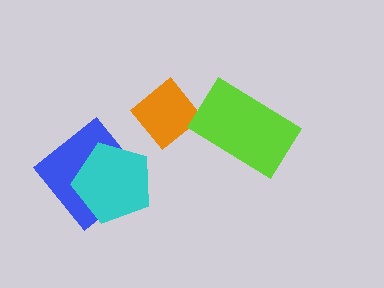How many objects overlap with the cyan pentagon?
1 object overlaps with the cyan pentagon.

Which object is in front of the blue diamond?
The cyan pentagon is in front of the blue diamond.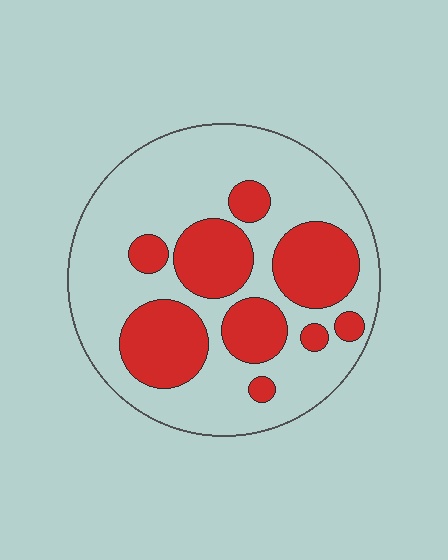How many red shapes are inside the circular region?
9.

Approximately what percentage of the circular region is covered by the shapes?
Approximately 35%.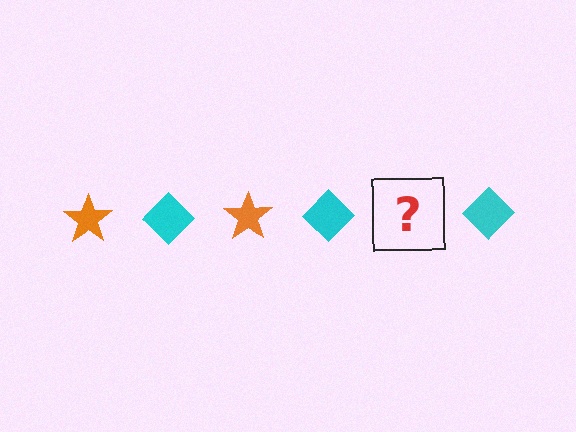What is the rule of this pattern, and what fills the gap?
The rule is that the pattern alternates between orange star and cyan diamond. The gap should be filled with an orange star.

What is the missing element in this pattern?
The missing element is an orange star.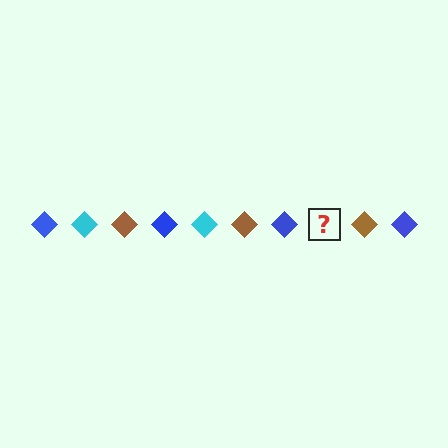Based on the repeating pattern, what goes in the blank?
The blank should be a cyan diamond.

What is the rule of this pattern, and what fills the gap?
The rule is that the pattern cycles through blue, cyan, brown diamonds. The gap should be filled with a cyan diamond.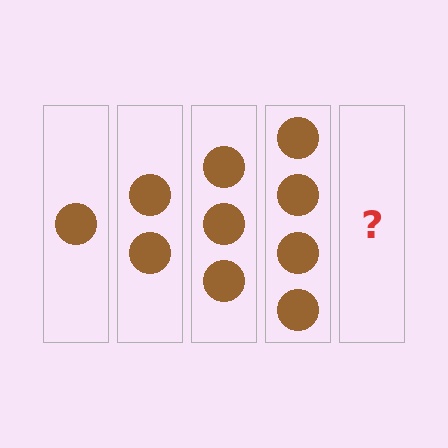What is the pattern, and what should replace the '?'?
The pattern is that each step adds one more circle. The '?' should be 5 circles.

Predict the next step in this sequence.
The next step is 5 circles.